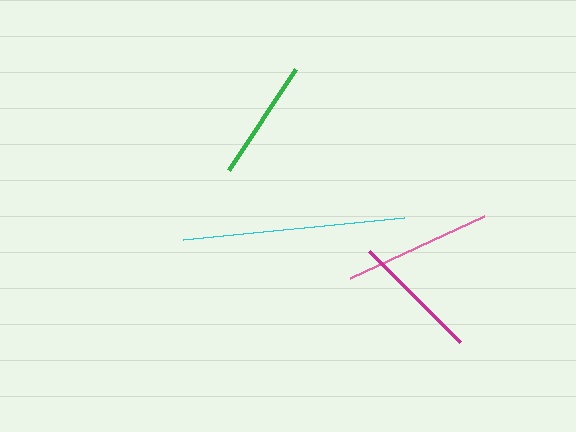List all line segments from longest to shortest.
From longest to shortest: cyan, pink, magenta, green.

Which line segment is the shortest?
The green line is the shortest at approximately 120 pixels.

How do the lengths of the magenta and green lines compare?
The magenta and green lines are approximately the same length.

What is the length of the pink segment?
The pink segment is approximately 147 pixels long.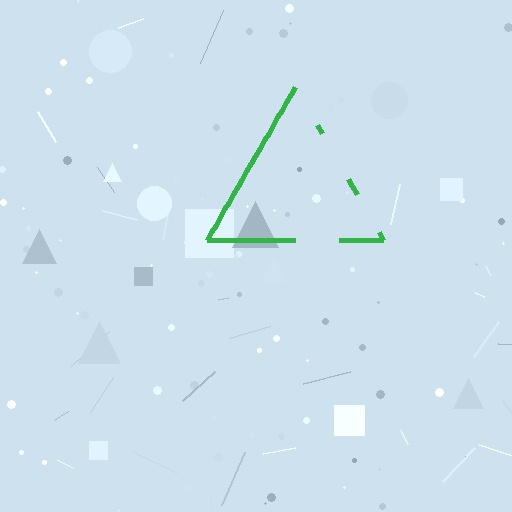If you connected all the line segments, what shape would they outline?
They would outline a triangle.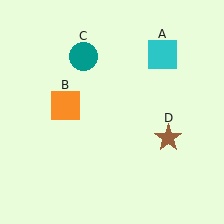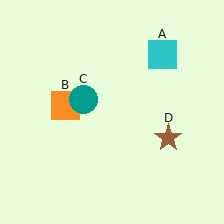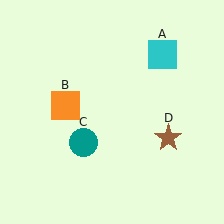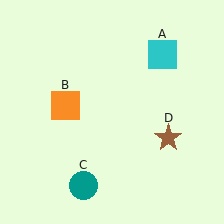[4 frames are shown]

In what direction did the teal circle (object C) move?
The teal circle (object C) moved down.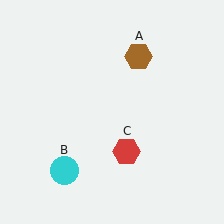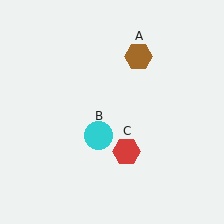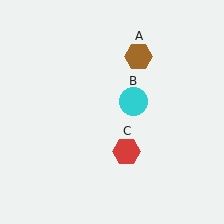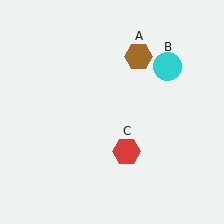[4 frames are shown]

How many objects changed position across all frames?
1 object changed position: cyan circle (object B).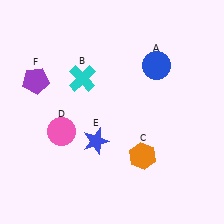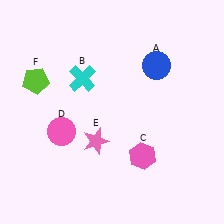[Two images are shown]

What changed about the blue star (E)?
In Image 1, E is blue. In Image 2, it changed to pink.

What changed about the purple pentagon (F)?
In Image 1, F is purple. In Image 2, it changed to lime.